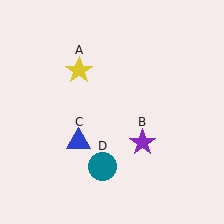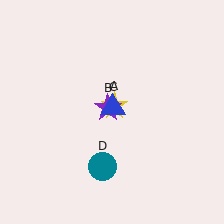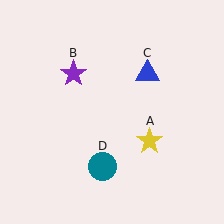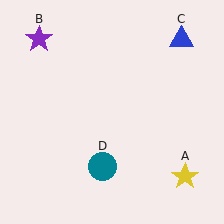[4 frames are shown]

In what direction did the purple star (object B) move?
The purple star (object B) moved up and to the left.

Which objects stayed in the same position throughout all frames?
Teal circle (object D) remained stationary.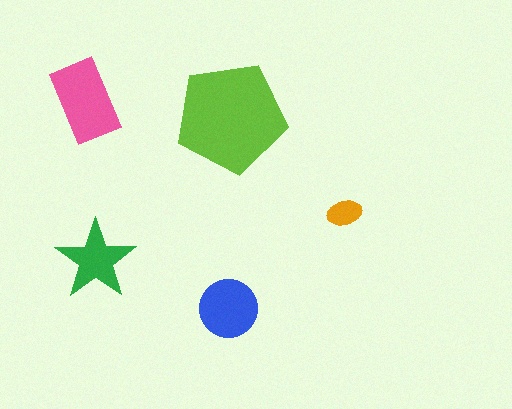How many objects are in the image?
There are 5 objects in the image.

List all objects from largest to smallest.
The lime pentagon, the pink rectangle, the blue circle, the green star, the orange ellipse.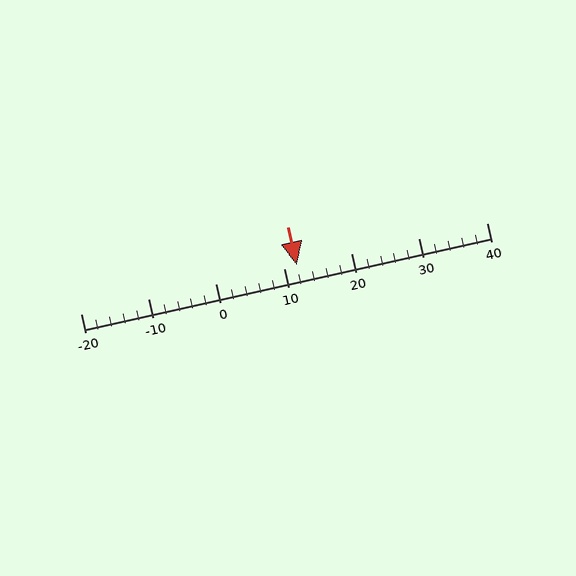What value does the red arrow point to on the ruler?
The red arrow points to approximately 12.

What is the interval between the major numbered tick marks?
The major tick marks are spaced 10 units apart.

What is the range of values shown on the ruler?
The ruler shows values from -20 to 40.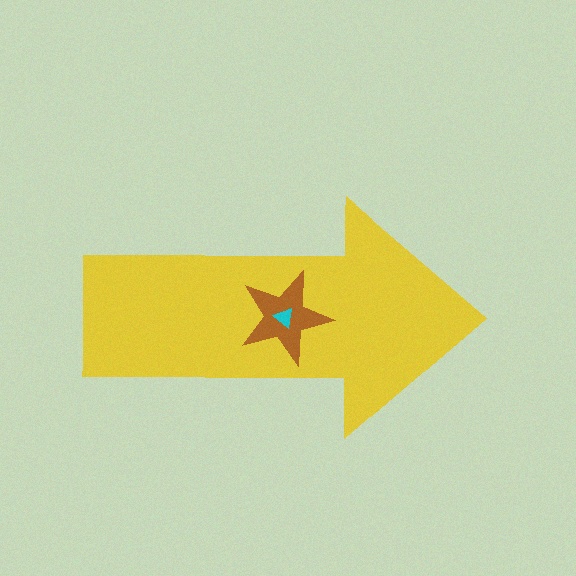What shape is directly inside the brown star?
The cyan triangle.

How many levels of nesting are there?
3.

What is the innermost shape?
The cyan triangle.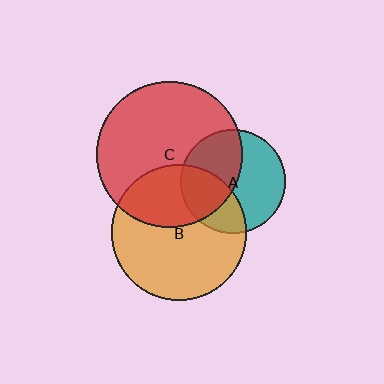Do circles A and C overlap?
Yes.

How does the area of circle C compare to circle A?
Approximately 1.9 times.